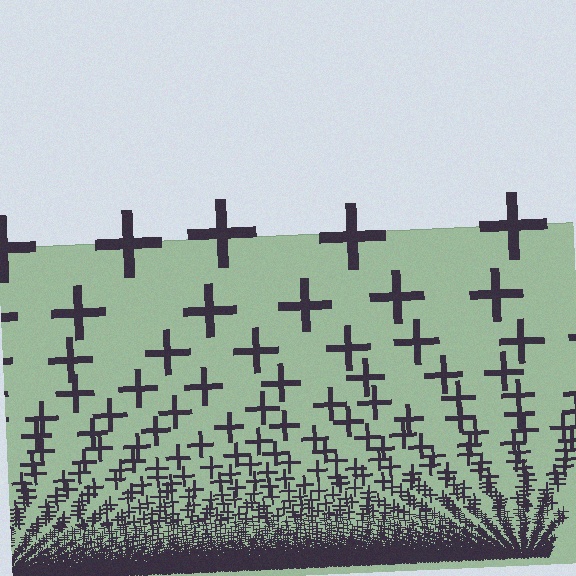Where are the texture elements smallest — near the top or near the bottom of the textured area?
Near the bottom.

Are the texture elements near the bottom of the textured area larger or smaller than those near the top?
Smaller. The gradient is inverted — elements near the bottom are smaller and denser.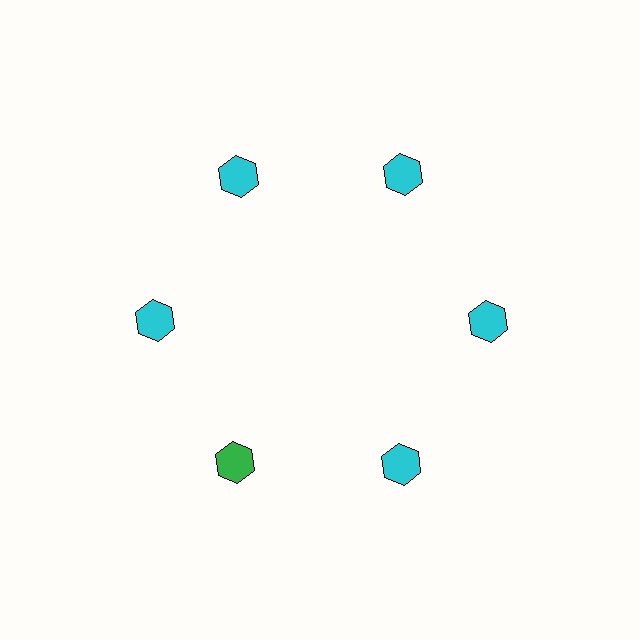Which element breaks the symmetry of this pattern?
The green hexagon at roughly the 7 o'clock position breaks the symmetry. All other shapes are cyan hexagons.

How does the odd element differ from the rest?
It has a different color: green instead of cyan.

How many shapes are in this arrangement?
There are 6 shapes arranged in a ring pattern.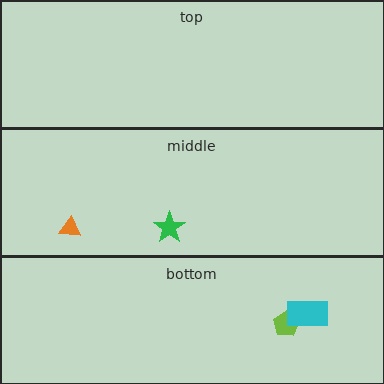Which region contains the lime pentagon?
The bottom region.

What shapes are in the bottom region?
The lime pentagon, the cyan rectangle.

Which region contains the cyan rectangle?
The bottom region.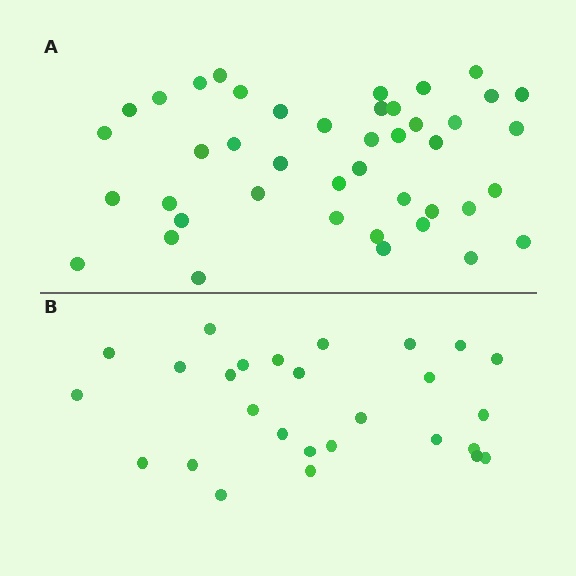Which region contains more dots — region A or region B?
Region A (the top region) has more dots.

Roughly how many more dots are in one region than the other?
Region A has approximately 15 more dots than region B.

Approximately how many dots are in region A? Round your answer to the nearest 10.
About 40 dots. (The exact count is 43, which rounds to 40.)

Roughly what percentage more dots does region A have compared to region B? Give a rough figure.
About 60% more.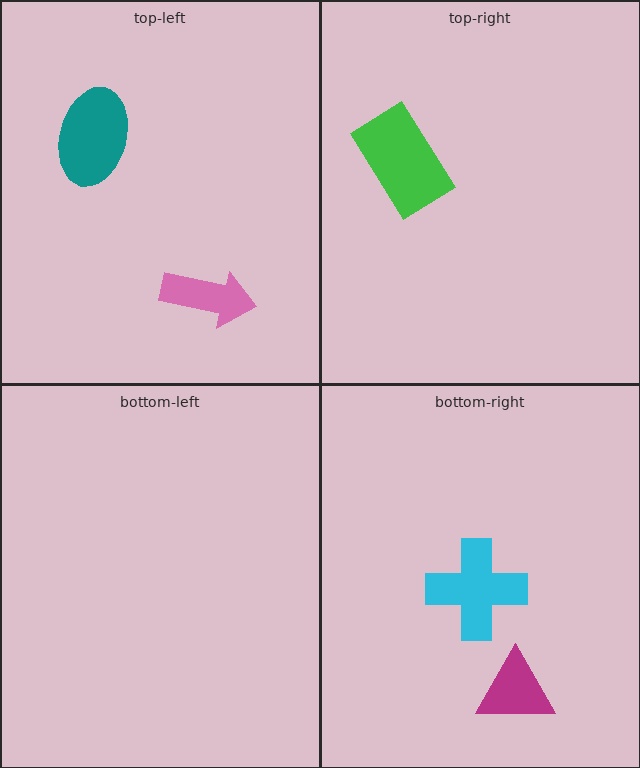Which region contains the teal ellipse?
The top-left region.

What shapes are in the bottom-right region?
The cyan cross, the magenta triangle.